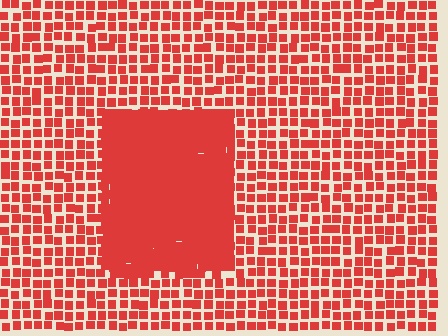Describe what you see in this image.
The image contains small red elements arranged at two different densities. A rectangle-shaped region is visible where the elements are more densely packed than the surrounding area.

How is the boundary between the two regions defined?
The boundary is defined by a change in element density (approximately 2.1x ratio). All elements are the same color, size, and shape.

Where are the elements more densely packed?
The elements are more densely packed inside the rectangle boundary.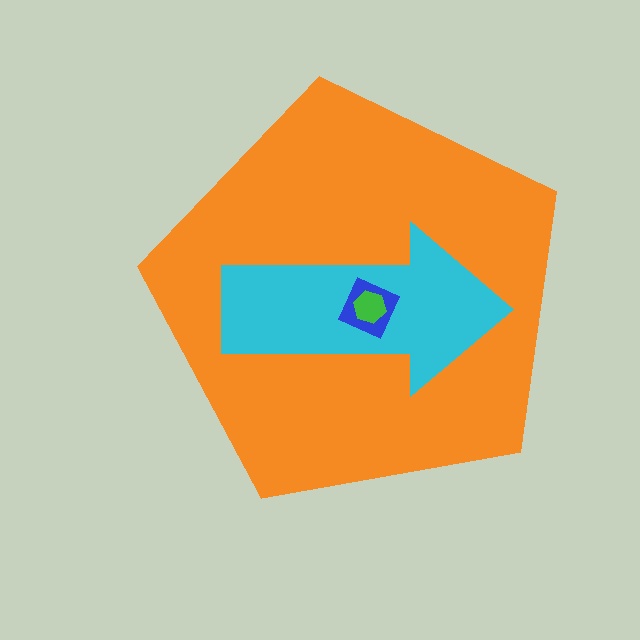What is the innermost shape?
The green hexagon.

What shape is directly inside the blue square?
The green hexagon.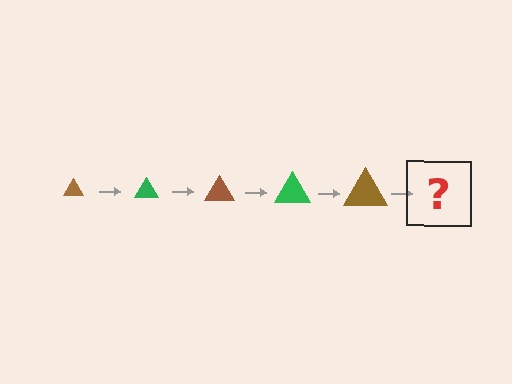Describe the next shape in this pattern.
It should be a green triangle, larger than the previous one.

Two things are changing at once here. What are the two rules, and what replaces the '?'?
The two rules are that the triangle grows larger each step and the color cycles through brown and green. The '?' should be a green triangle, larger than the previous one.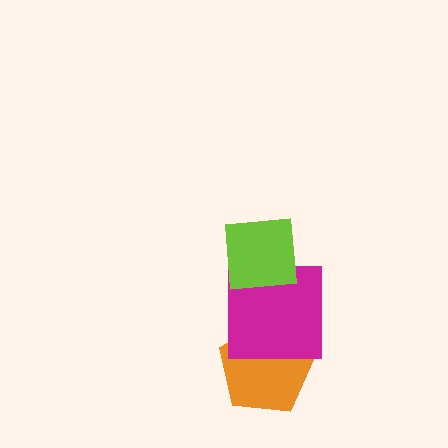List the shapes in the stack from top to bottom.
From top to bottom: the lime square, the magenta square, the orange pentagon.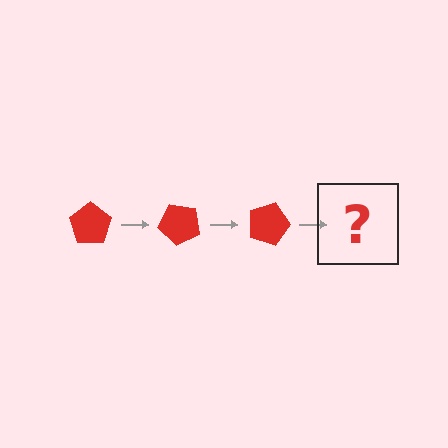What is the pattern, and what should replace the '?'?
The pattern is that the pentagon rotates 45 degrees each step. The '?' should be a red pentagon rotated 135 degrees.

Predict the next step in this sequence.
The next step is a red pentagon rotated 135 degrees.